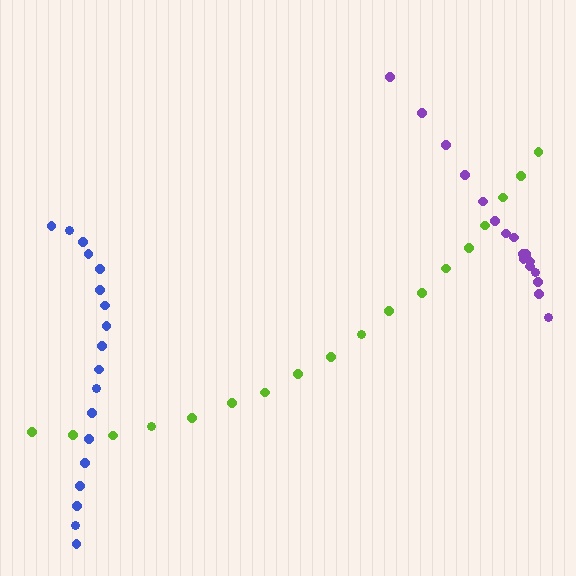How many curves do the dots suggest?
There are 3 distinct paths.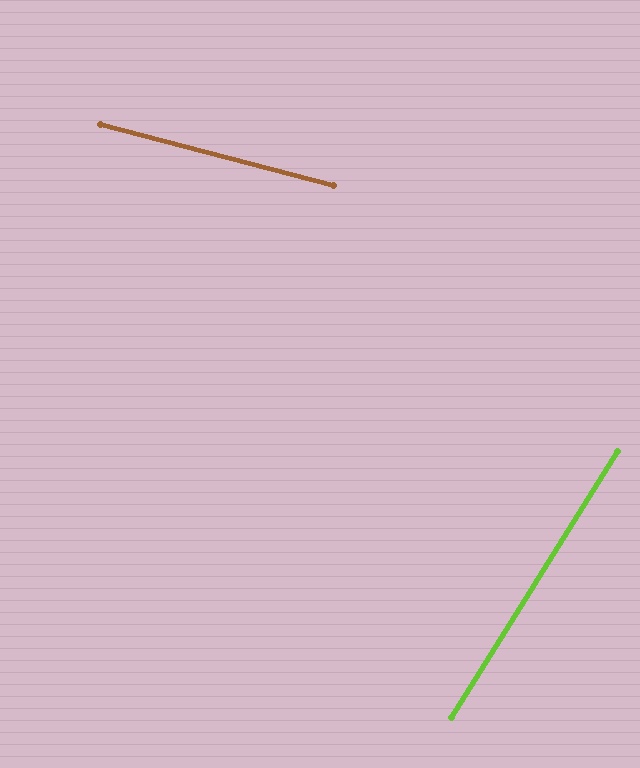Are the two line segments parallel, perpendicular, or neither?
Neither parallel nor perpendicular — they differ by about 73°.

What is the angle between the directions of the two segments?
Approximately 73 degrees.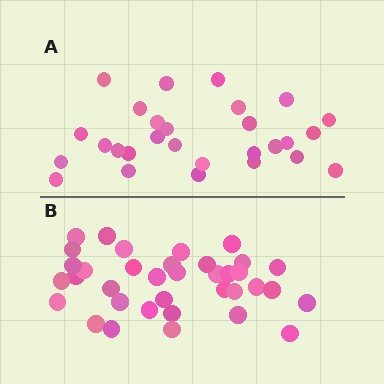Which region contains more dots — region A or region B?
Region B (the bottom region) has more dots.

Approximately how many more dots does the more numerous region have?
Region B has roughly 8 or so more dots than region A.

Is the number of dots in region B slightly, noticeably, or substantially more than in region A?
Region B has noticeably more, but not dramatically so. The ratio is roughly 1.3 to 1.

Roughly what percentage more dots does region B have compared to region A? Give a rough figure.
About 30% more.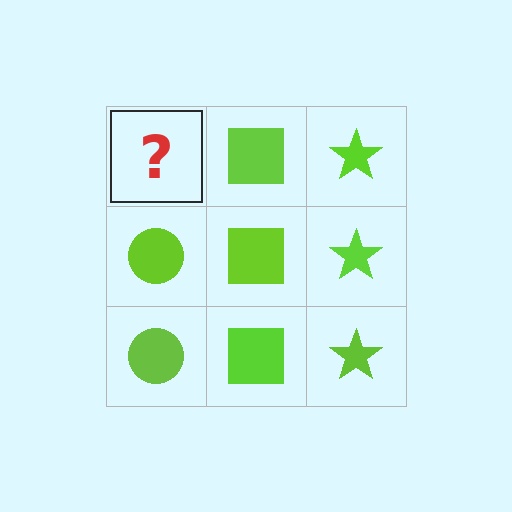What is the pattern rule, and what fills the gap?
The rule is that each column has a consistent shape. The gap should be filled with a lime circle.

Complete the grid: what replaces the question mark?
The question mark should be replaced with a lime circle.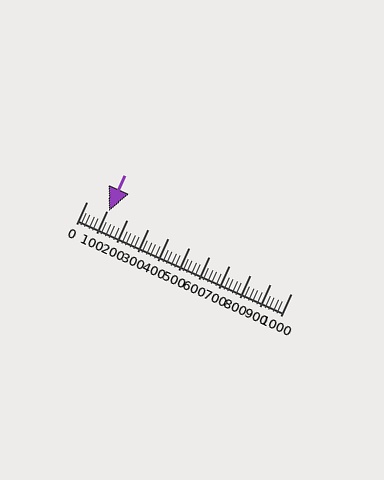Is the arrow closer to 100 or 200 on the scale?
The arrow is closer to 100.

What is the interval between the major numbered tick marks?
The major tick marks are spaced 100 units apart.